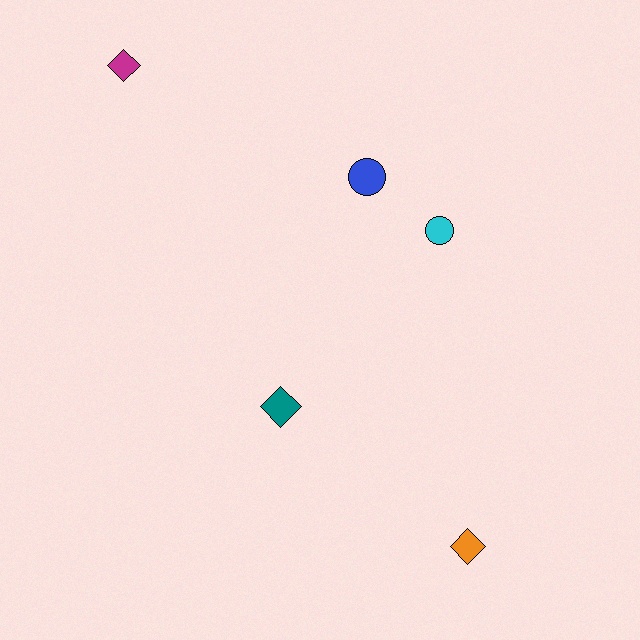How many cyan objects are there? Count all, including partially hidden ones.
There is 1 cyan object.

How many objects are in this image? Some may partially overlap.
There are 5 objects.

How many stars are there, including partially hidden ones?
There are no stars.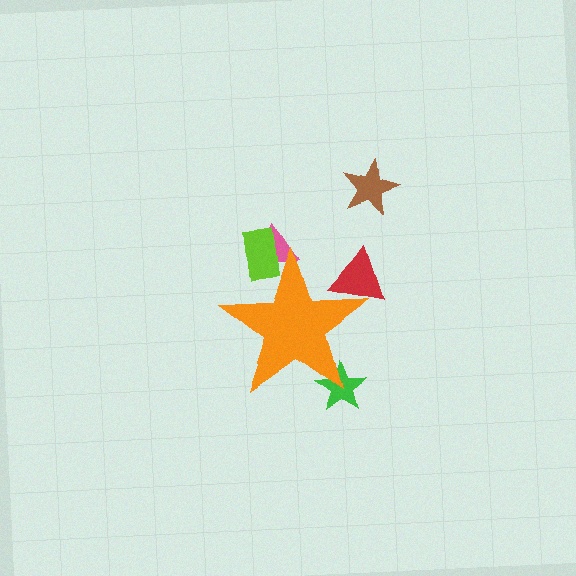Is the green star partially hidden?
Yes, the green star is partially hidden behind the orange star.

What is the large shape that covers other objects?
An orange star.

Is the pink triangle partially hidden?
Yes, the pink triangle is partially hidden behind the orange star.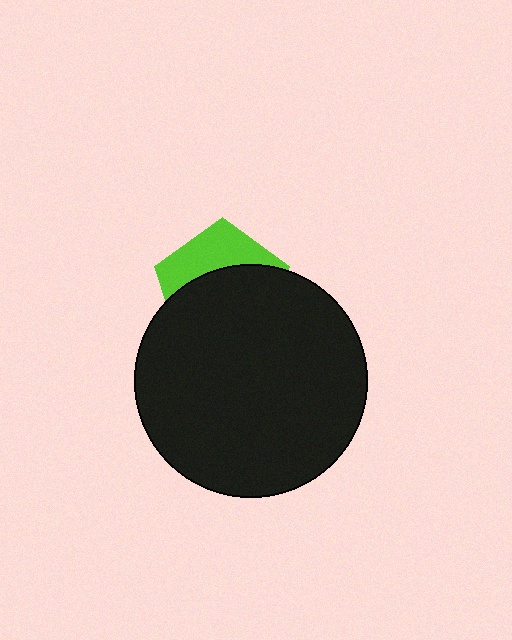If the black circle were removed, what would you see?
You would see the complete lime pentagon.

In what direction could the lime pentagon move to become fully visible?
The lime pentagon could move up. That would shift it out from behind the black circle entirely.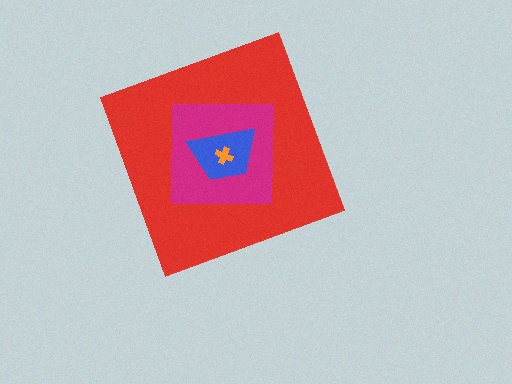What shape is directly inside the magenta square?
The blue trapezoid.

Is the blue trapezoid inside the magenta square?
Yes.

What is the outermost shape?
The red diamond.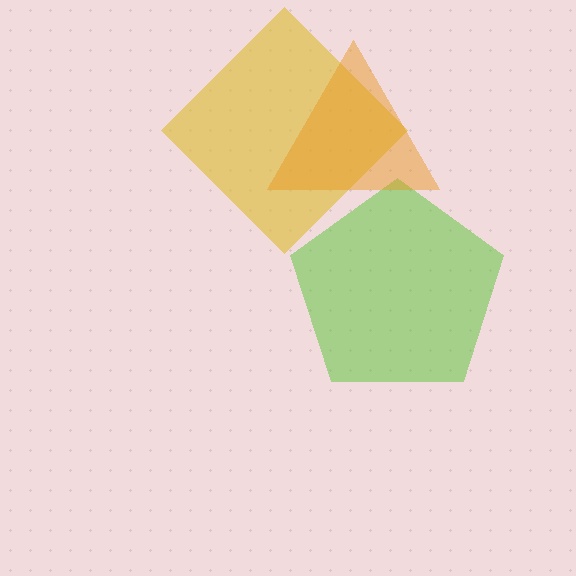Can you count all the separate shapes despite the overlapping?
Yes, there are 3 separate shapes.